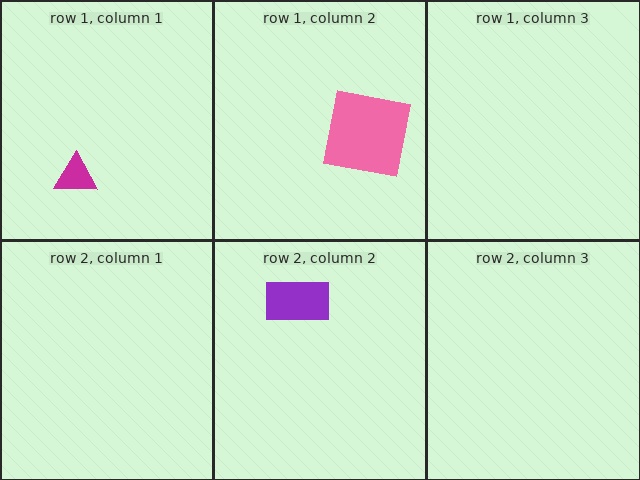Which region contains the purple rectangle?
The row 2, column 2 region.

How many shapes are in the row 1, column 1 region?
1.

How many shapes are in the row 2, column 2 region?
1.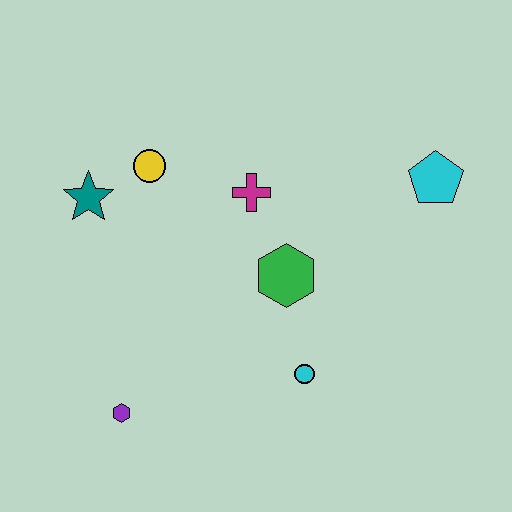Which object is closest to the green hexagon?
The magenta cross is closest to the green hexagon.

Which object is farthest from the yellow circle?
The cyan pentagon is farthest from the yellow circle.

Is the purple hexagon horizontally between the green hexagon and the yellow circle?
No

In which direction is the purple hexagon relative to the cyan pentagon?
The purple hexagon is to the left of the cyan pentagon.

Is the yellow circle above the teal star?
Yes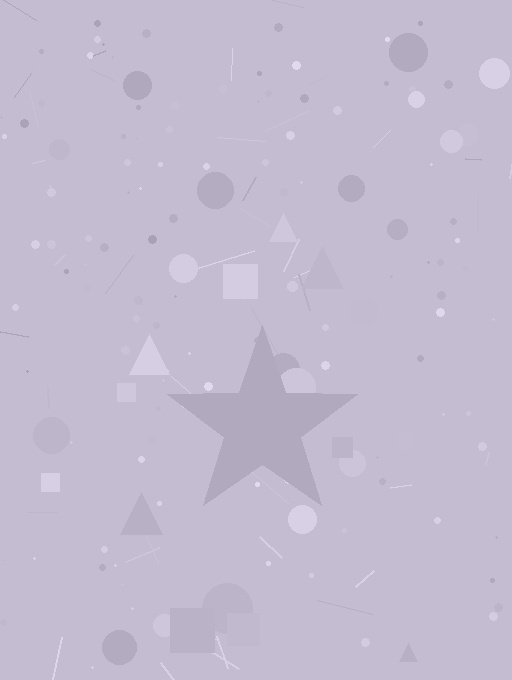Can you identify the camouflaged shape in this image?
The camouflaged shape is a star.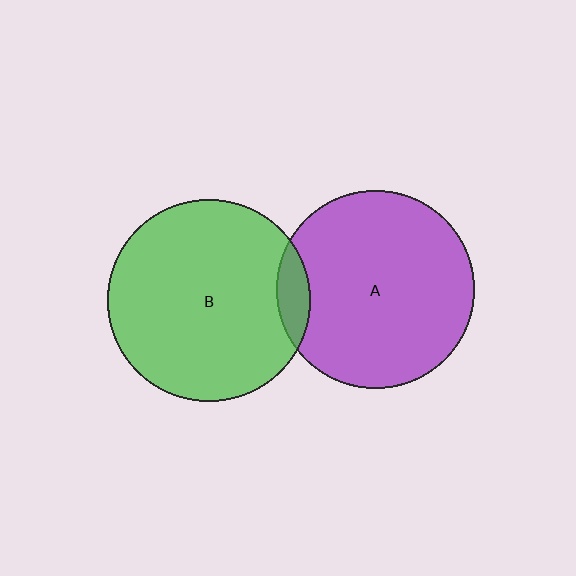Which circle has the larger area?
Circle B (green).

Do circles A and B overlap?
Yes.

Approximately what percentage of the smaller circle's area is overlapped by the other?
Approximately 10%.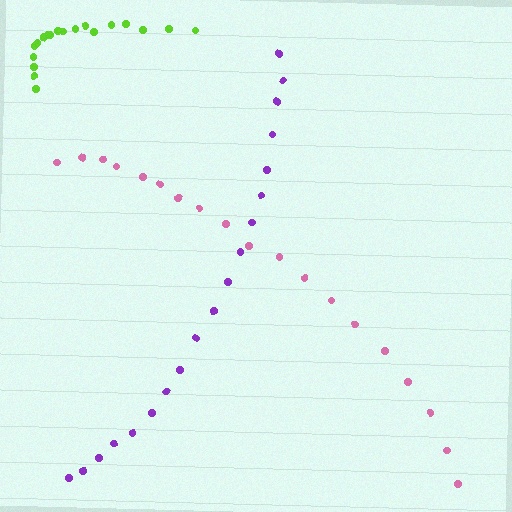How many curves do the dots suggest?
There are 3 distinct paths.